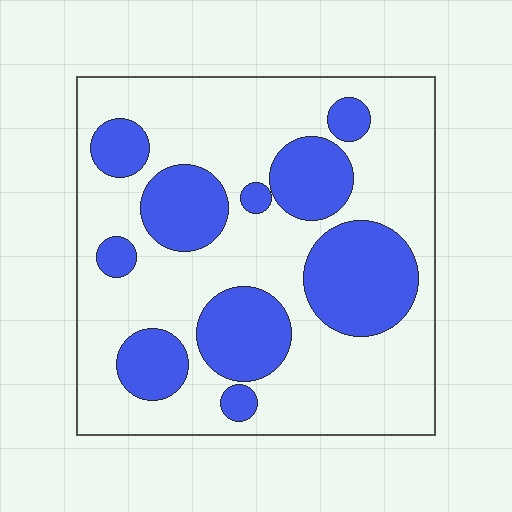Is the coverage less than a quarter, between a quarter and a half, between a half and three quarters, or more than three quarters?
Between a quarter and a half.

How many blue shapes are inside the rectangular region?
10.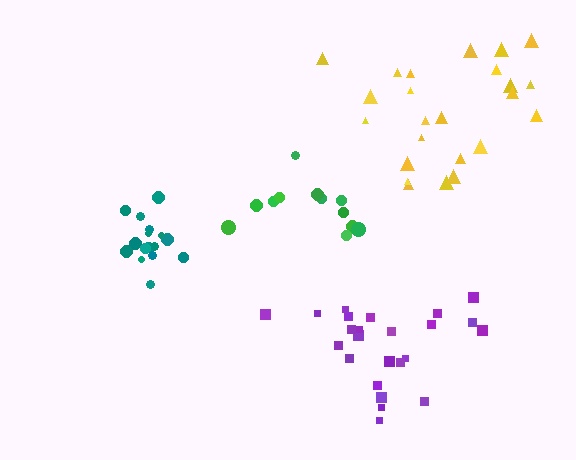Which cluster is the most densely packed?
Teal.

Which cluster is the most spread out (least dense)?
Yellow.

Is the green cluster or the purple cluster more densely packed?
Purple.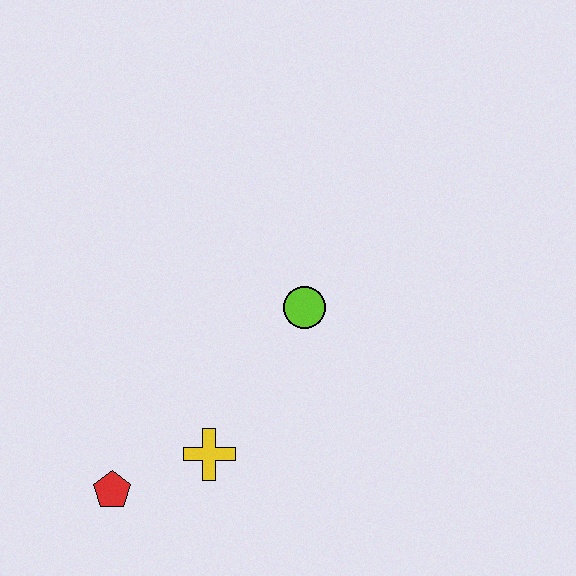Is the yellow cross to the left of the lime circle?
Yes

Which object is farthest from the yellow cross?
The lime circle is farthest from the yellow cross.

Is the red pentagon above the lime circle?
No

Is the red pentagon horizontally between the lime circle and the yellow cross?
No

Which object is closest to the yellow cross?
The red pentagon is closest to the yellow cross.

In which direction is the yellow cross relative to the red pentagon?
The yellow cross is to the right of the red pentagon.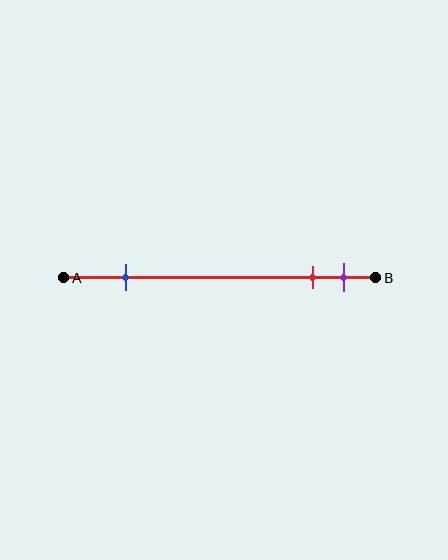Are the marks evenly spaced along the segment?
No, the marks are not evenly spaced.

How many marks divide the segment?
There are 3 marks dividing the segment.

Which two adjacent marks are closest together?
The red and purple marks are the closest adjacent pair.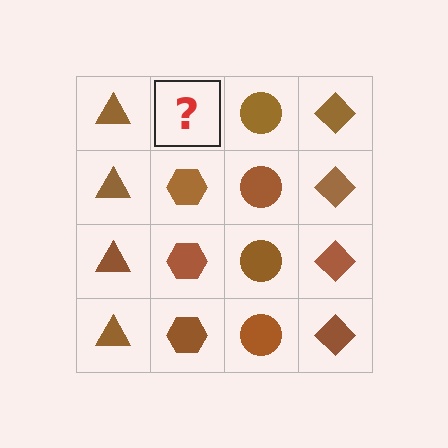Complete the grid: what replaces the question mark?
The question mark should be replaced with a brown hexagon.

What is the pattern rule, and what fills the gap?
The rule is that each column has a consistent shape. The gap should be filled with a brown hexagon.